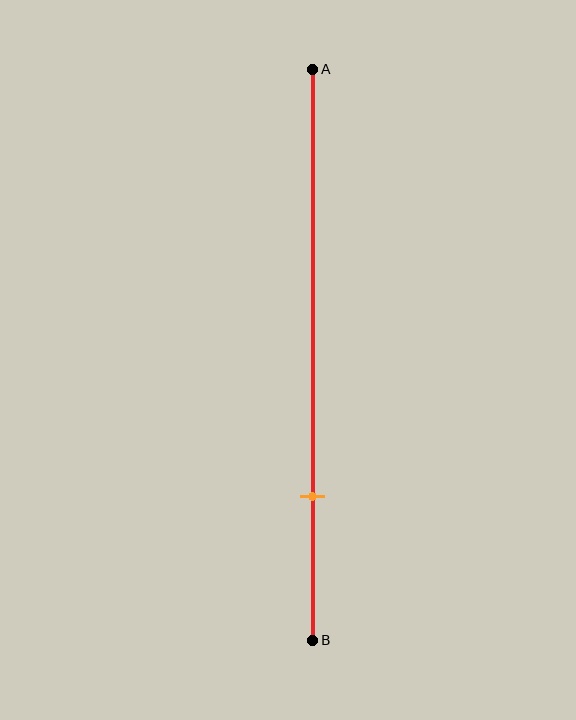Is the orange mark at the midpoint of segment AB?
No, the mark is at about 75% from A, not at the 50% midpoint.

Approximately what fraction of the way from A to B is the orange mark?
The orange mark is approximately 75% of the way from A to B.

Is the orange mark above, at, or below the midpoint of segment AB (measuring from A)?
The orange mark is below the midpoint of segment AB.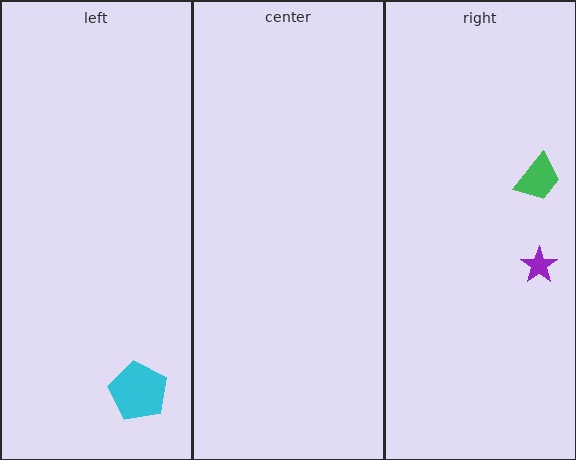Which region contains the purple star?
The right region.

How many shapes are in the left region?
1.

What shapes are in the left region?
The cyan pentagon.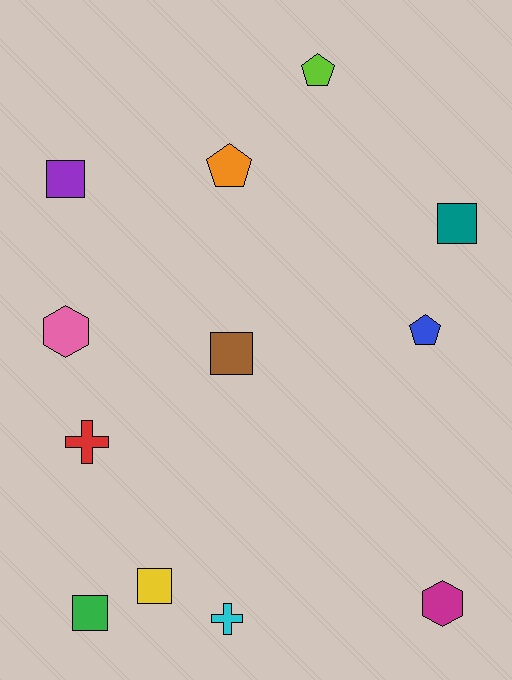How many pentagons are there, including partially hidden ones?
There are 3 pentagons.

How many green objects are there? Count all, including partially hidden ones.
There is 1 green object.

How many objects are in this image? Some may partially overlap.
There are 12 objects.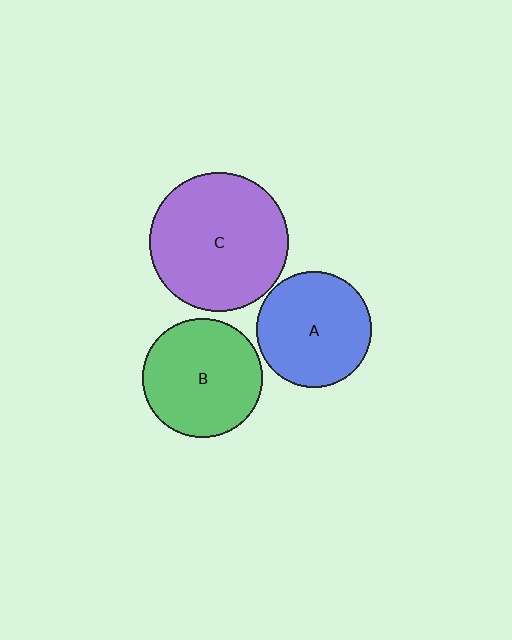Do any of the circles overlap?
No, none of the circles overlap.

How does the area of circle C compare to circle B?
Approximately 1.3 times.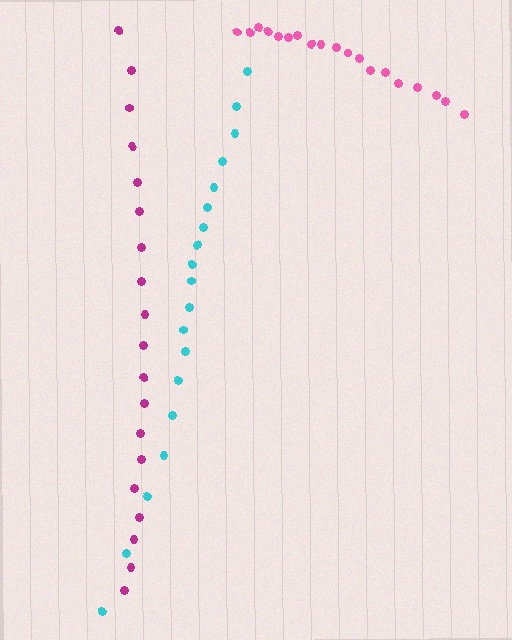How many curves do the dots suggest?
There are 3 distinct paths.